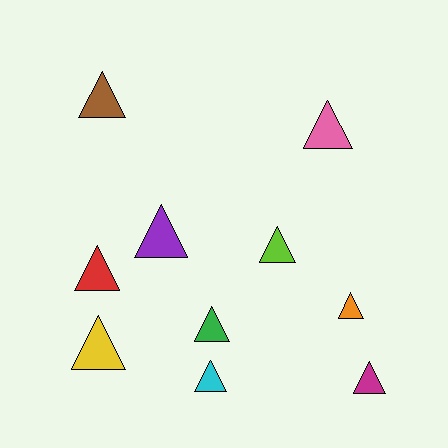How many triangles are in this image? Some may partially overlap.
There are 10 triangles.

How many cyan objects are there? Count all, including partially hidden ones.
There is 1 cyan object.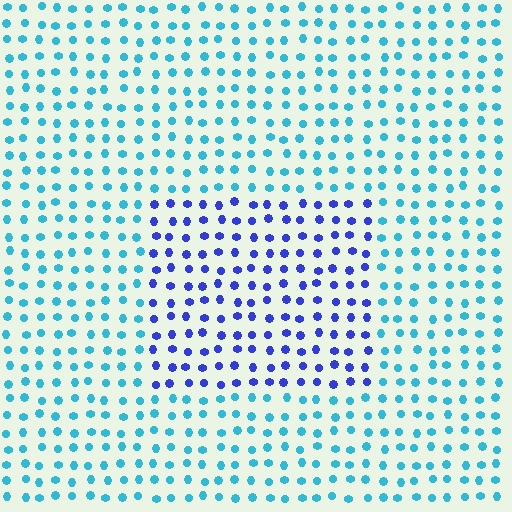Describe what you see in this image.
The image is filled with small cyan elements in a uniform arrangement. A rectangle-shaped region is visible where the elements are tinted to a slightly different hue, forming a subtle color boundary.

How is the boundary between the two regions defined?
The boundary is defined purely by a slight shift in hue (about 47 degrees). Spacing, size, and orientation are identical on both sides.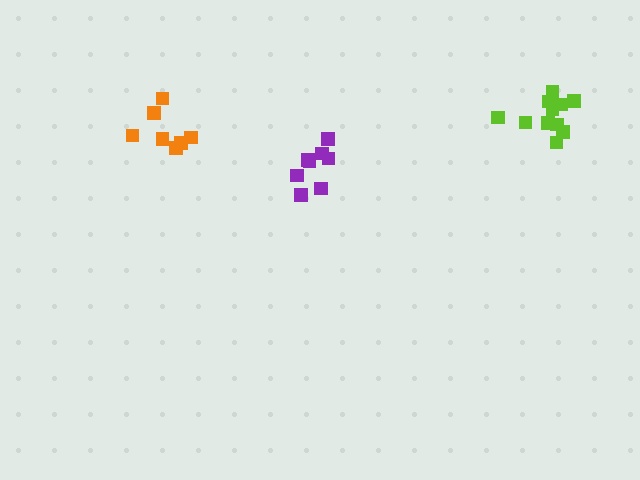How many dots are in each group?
Group 1: 11 dots, Group 2: 7 dots, Group 3: 8 dots (26 total).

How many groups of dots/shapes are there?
There are 3 groups.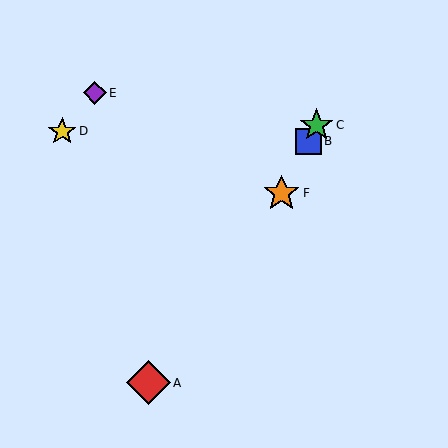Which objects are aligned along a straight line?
Objects B, C, F are aligned along a straight line.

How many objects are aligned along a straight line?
3 objects (B, C, F) are aligned along a straight line.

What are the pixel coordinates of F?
Object F is at (281, 193).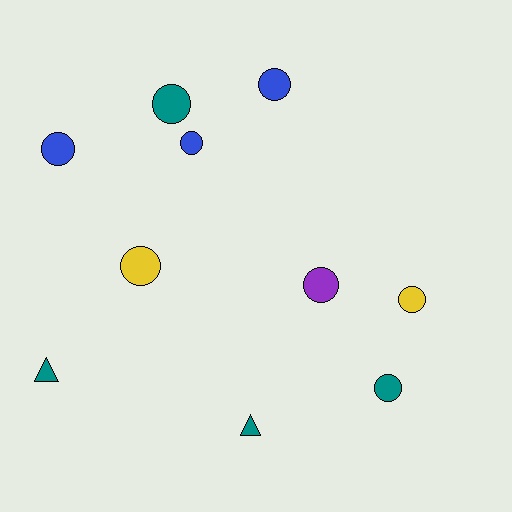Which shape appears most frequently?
Circle, with 8 objects.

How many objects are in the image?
There are 10 objects.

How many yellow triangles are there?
There are no yellow triangles.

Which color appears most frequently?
Teal, with 4 objects.